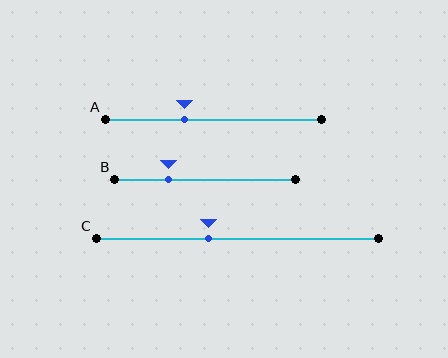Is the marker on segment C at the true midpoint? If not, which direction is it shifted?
No, the marker on segment C is shifted to the left by about 10% of the segment length.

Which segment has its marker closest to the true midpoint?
Segment C has its marker closest to the true midpoint.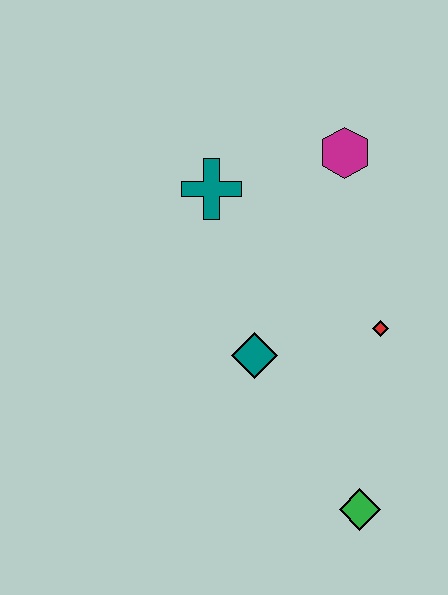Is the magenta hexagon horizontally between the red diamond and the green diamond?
No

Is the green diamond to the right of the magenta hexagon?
Yes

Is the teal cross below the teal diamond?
No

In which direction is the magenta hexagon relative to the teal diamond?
The magenta hexagon is above the teal diamond.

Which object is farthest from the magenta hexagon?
The green diamond is farthest from the magenta hexagon.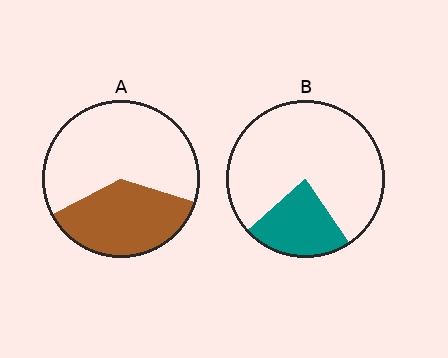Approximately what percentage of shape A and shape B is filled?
A is approximately 40% and B is approximately 25%.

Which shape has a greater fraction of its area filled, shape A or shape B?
Shape A.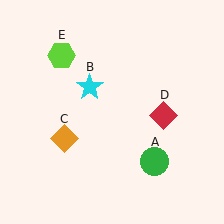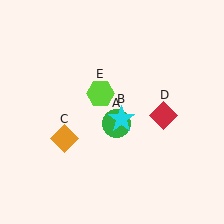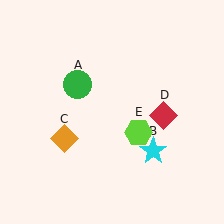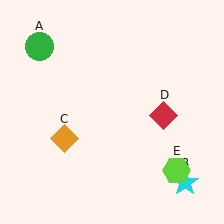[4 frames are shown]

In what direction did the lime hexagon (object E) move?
The lime hexagon (object E) moved down and to the right.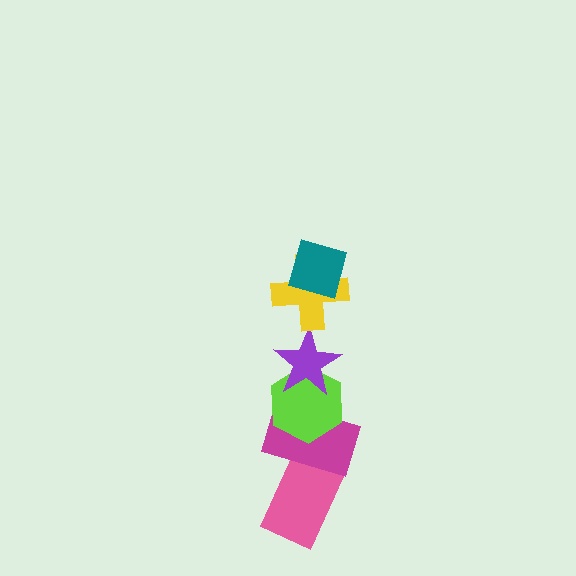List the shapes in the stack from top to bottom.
From top to bottom: the teal diamond, the yellow cross, the purple star, the lime hexagon, the magenta rectangle, the pink rectangle.